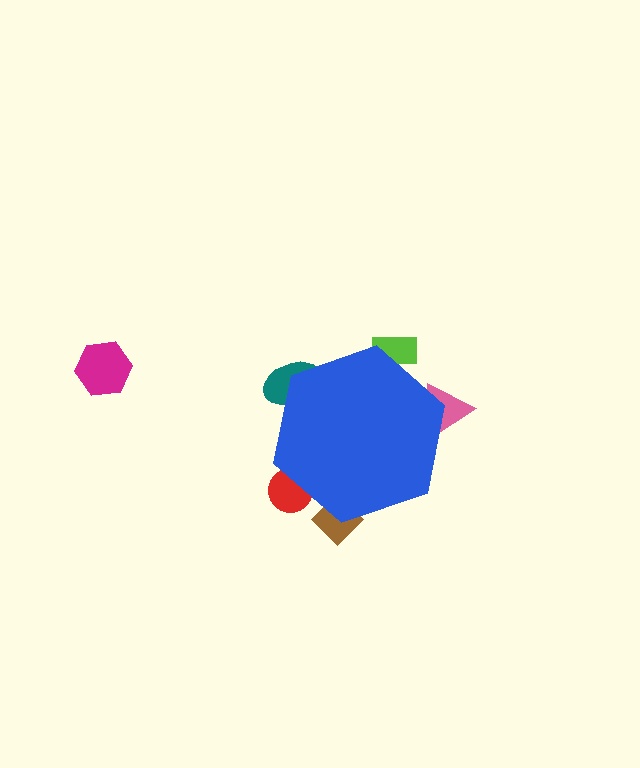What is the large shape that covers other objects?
A blue hexagon.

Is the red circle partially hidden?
Yes, the red circle is partially hidden behind the blue hexagon.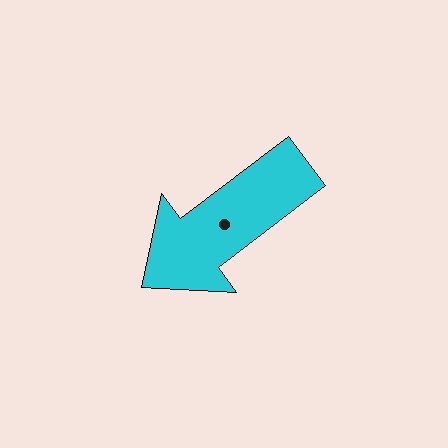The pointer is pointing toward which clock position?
Roughly 8 o'clock.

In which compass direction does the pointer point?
Southwest.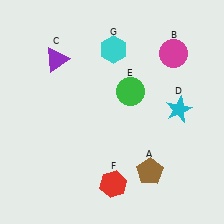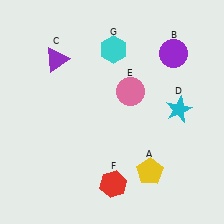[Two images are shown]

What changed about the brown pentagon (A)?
In Image 1, A is brown. In Image 2, it changed to yellow.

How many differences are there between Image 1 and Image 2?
There are 3 differences between the two images.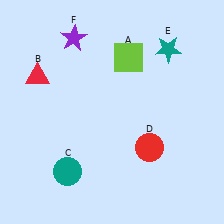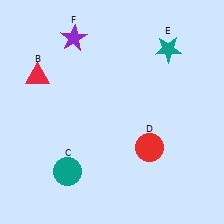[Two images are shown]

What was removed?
The lime square (A) was removed in Image 2.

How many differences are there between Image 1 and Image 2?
There is 1 difference between the two images.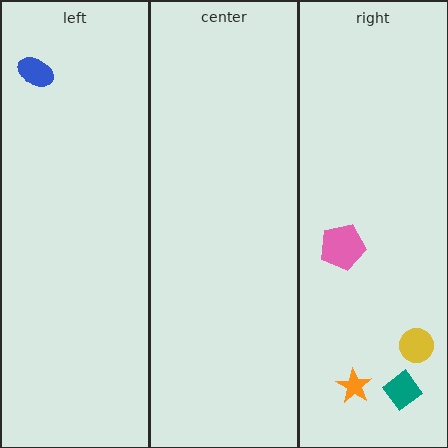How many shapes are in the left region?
1.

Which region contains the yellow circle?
The right region.